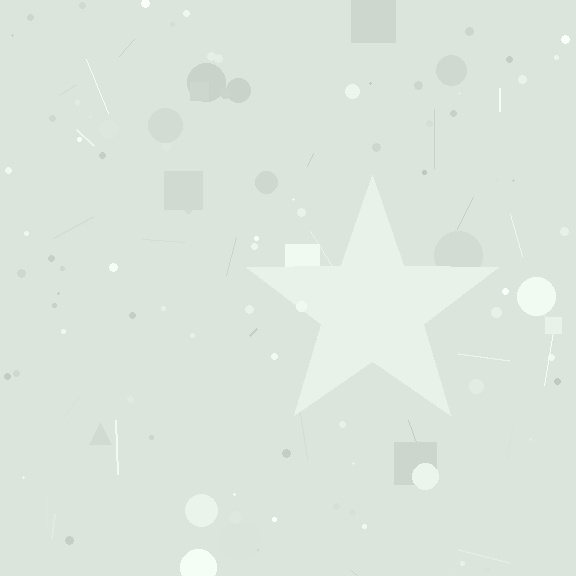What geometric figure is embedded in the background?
A star is embedded in the background.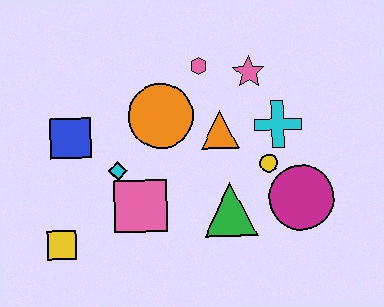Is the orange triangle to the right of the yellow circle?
No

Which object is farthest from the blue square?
The magenta circle is farthest from the blue square.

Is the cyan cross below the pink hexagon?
Yes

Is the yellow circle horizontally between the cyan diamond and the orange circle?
No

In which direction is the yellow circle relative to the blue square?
The yellow circle is to the right of the blue square.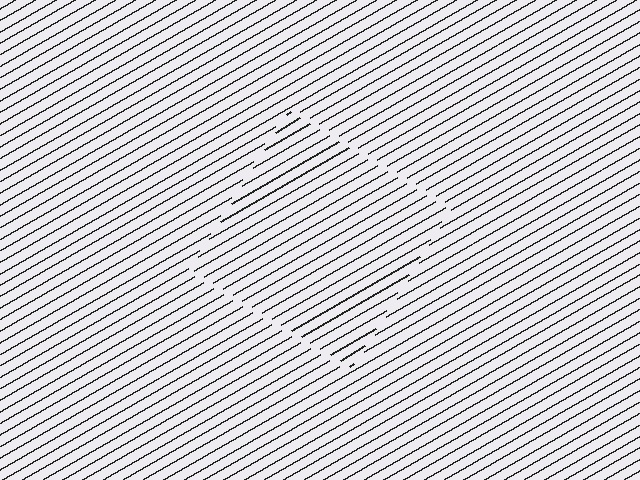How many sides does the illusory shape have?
4 sides — the line-ends trace a square.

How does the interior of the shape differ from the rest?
The interior of the shape contains the same grating, shifted by half a period — the contour is defined by the phase discontinuity where line-ends from the inner and outer gratings abut.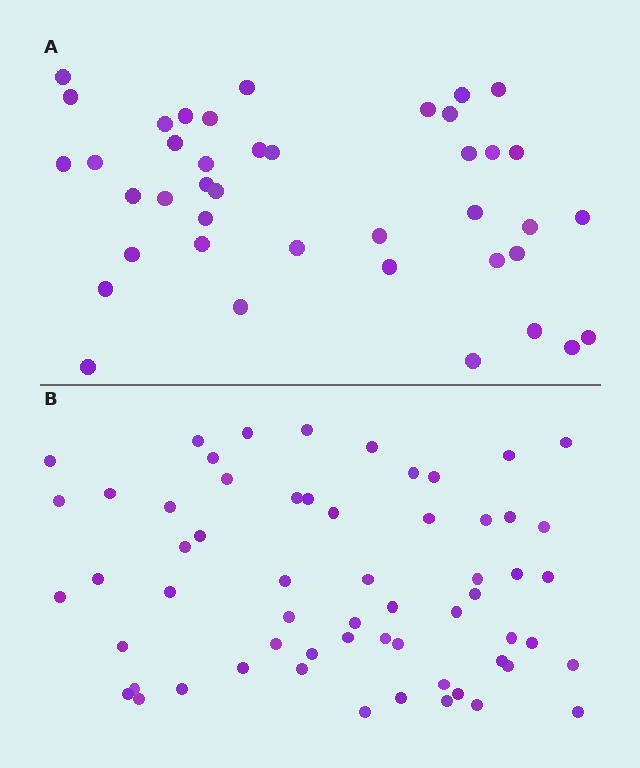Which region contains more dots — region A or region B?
Region B (the bottom region) has more dots.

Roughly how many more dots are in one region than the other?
Region B has approximately 20 more dots than region A.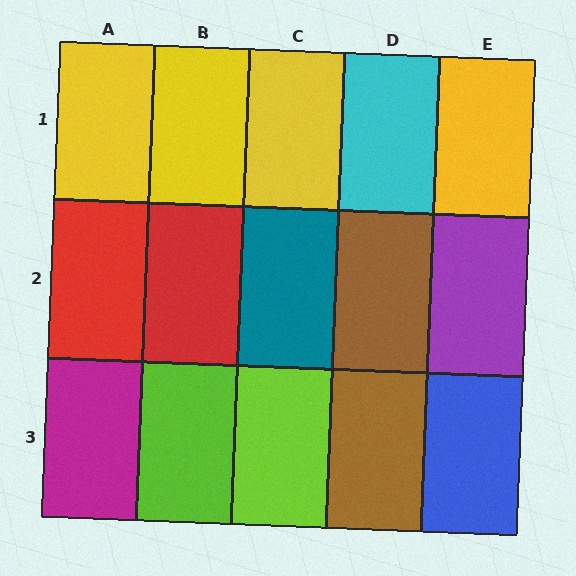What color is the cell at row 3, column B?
Lime.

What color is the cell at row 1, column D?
Cyan.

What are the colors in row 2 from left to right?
Red, red, teal, brown, purple.